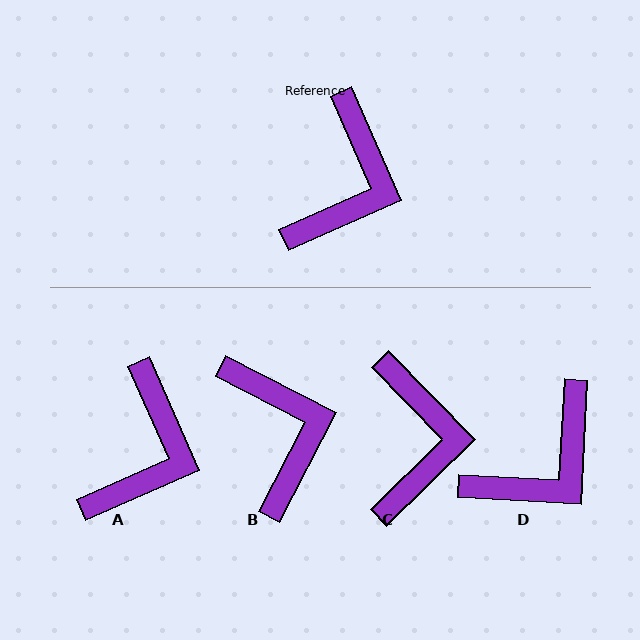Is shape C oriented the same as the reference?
No, it is off by about 21 degrees.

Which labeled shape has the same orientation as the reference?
A.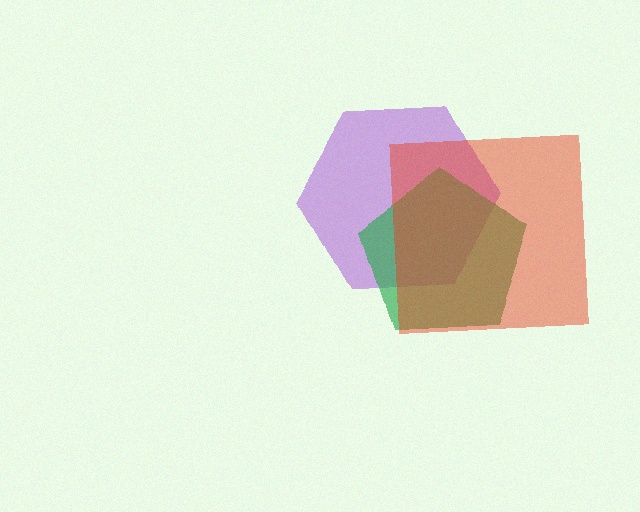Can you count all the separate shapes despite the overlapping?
Yes, there are 3 separate shapes.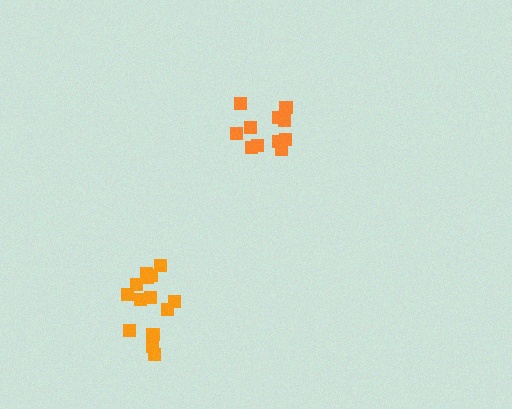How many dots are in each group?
Group 1: 14 dots, Group 2: 11 dots (25 total).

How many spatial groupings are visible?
There are 2 spatial groupings.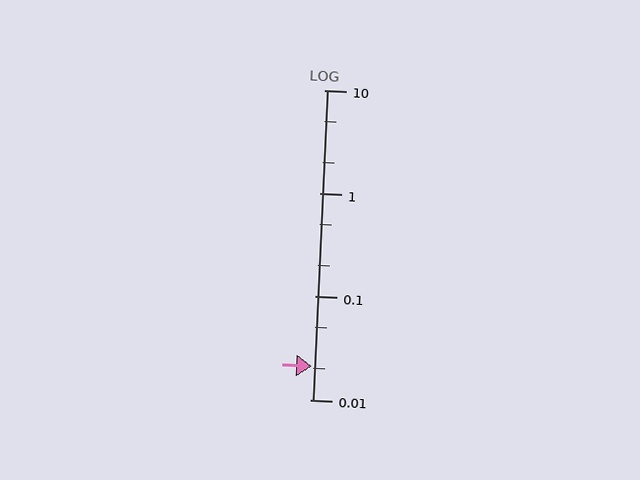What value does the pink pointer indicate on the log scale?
The pointer indicates approximately 0.021.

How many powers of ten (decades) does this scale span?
The scale spans 3 decades, from 0.01 to 10.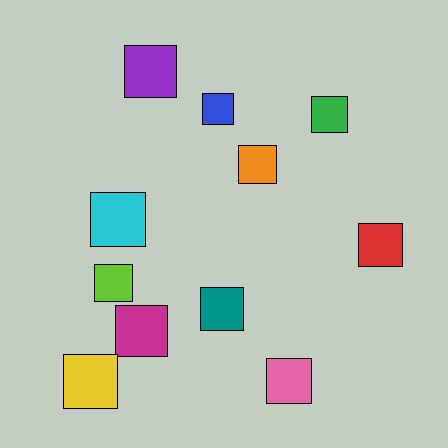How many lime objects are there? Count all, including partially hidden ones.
There is 1 lime object.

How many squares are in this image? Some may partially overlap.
There are 11 squares.